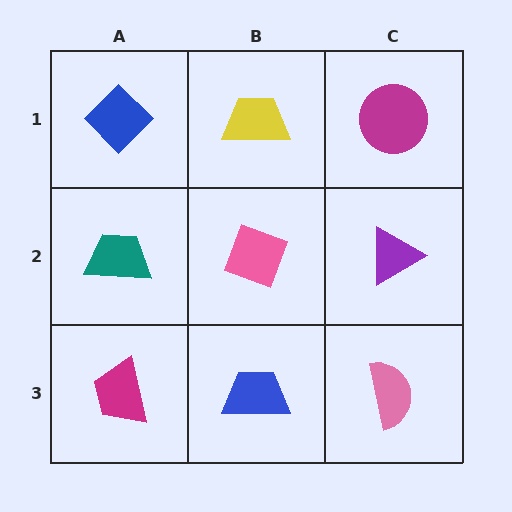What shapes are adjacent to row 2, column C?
A magenta circle (row 1, column C), a pink semicircle (row 3, column C), a pink diamond (row 2, column B).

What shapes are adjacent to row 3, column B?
A pink diamond (row 2, column B), a magenta trapezoid (row 3, column A), a pink semicircle (row 3, column C).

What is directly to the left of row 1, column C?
A yellow trapezoid.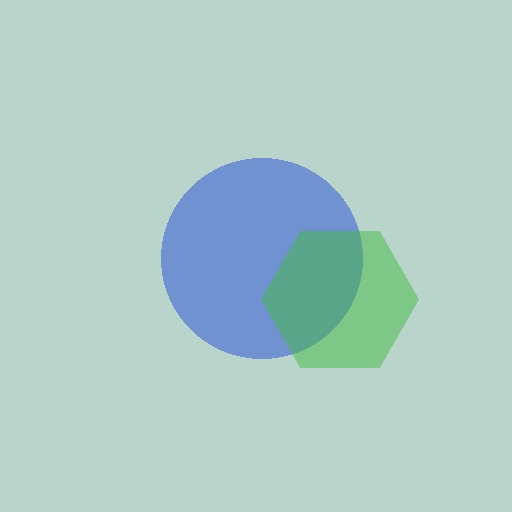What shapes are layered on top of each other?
The layered shapes are: a blue circle, a green hexagon.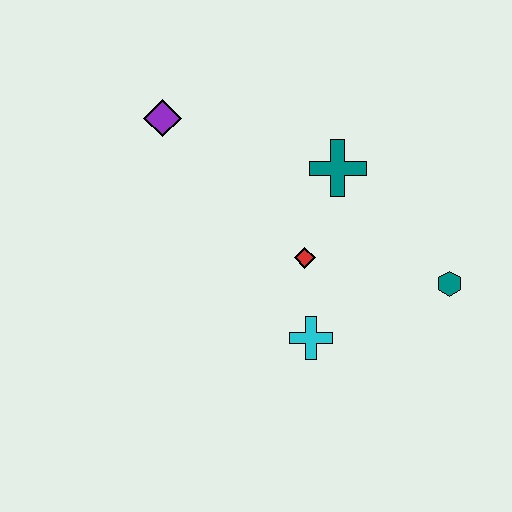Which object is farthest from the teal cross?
The purple diamond is farthest from the teal cross.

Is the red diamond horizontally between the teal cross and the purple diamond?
Yes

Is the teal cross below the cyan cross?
No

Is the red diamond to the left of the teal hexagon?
Yes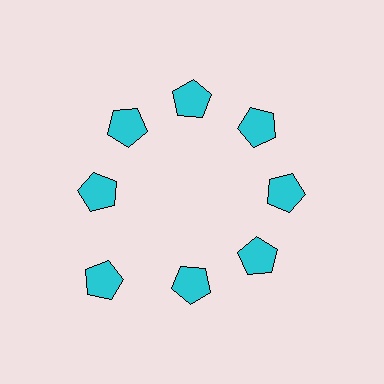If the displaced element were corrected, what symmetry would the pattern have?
It would have 8-fold rotational symmetry — the pattern would map onto itself every 45 degrees.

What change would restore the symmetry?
The symmetry would be restored by moving it inward, back onto the ring so that all 8 pentagons sit at equal angles and equal distance from the center.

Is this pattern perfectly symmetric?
No. The 8 cyan pentagons are arranged in a ring, but one element near the 8 o'clock position is pushed outward from the center, breaking the 8-fold rotational symmetry.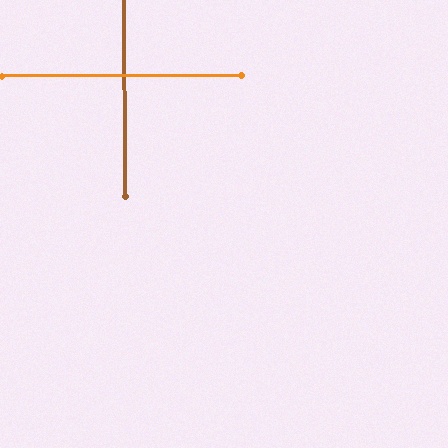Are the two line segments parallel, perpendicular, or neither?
Perpendicular — they meet at approximately 90°.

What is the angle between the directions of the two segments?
Approximately 90 degrees.